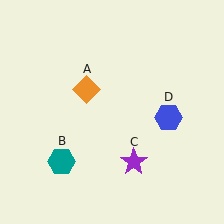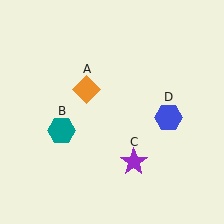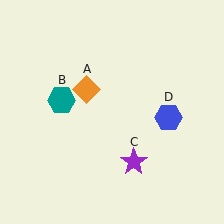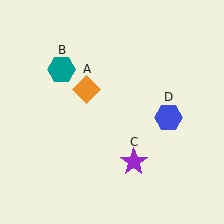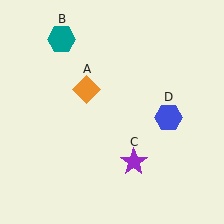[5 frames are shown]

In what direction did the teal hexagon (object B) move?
The teal hexagon (object B) moved up.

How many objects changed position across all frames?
1 object changed position: teal hexagon (object B).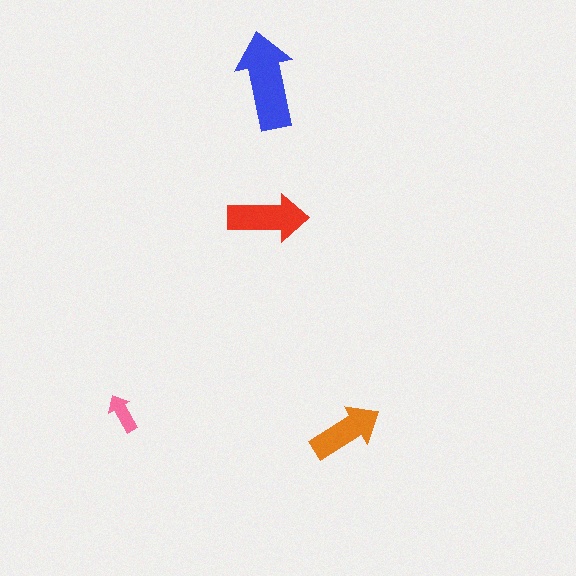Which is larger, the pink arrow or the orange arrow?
The orange one.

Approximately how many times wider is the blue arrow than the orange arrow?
About 1.5 times wider.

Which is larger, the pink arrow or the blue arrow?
The blue one.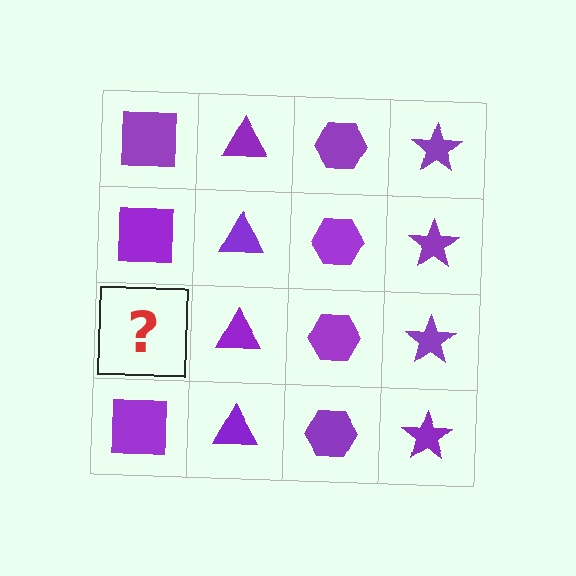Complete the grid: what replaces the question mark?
The question mark should be replaced with a purple square.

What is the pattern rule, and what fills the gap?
The rule is that each column has a consistent shape. The gap should be filled with a purple square.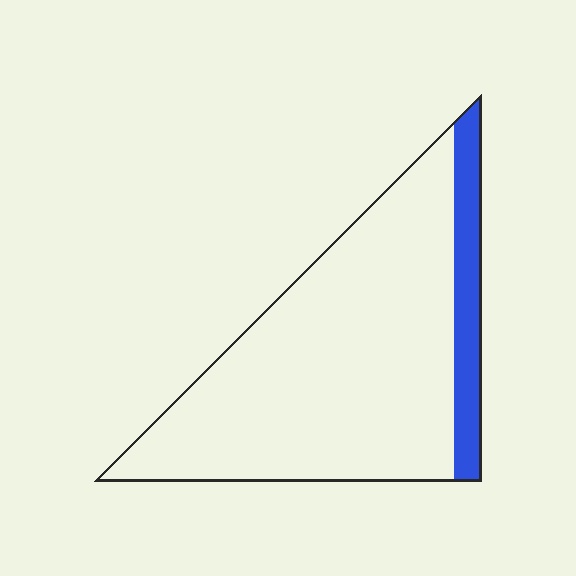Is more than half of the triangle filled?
No.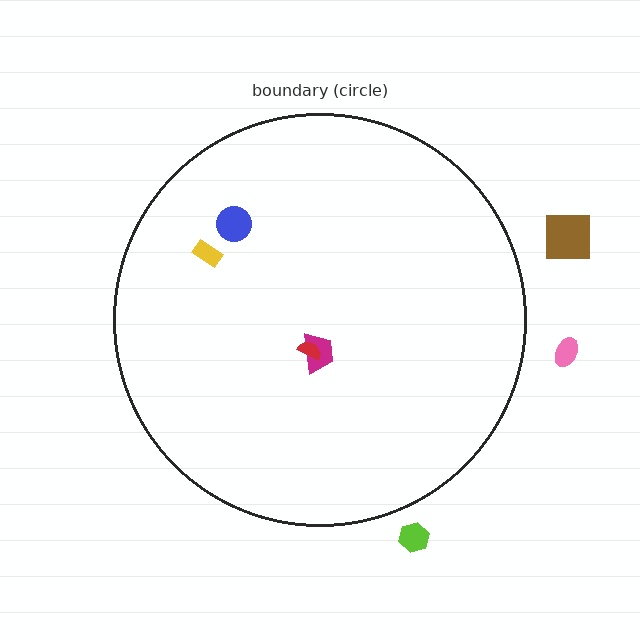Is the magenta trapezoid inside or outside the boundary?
Inside.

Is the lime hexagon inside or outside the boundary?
Outside.